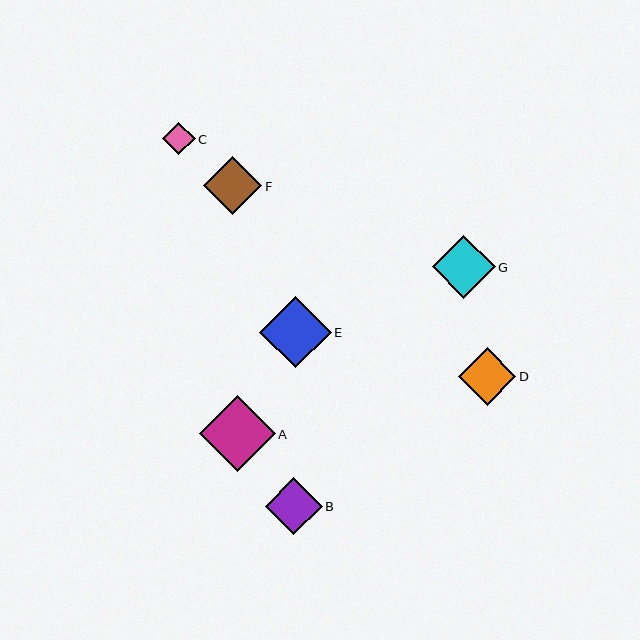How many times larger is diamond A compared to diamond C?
Diamond A is approximately 2.3 times the size of diamond C.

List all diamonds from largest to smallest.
From largest to smallest: A, E, G, D, F, B, C.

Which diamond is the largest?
Diamond A is the largest with a size of approximately 76 pixels.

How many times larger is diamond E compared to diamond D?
Diamond E is approximately 1.2 times the size of diamond D.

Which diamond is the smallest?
Diamond C is the smallest with a size of approximately 33 pixels.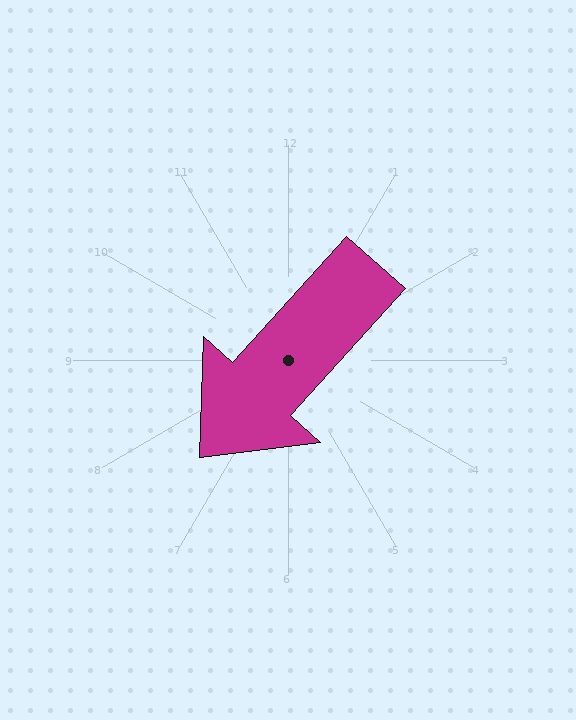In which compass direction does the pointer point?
Southwest.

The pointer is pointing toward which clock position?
Roughly 7 o'clock.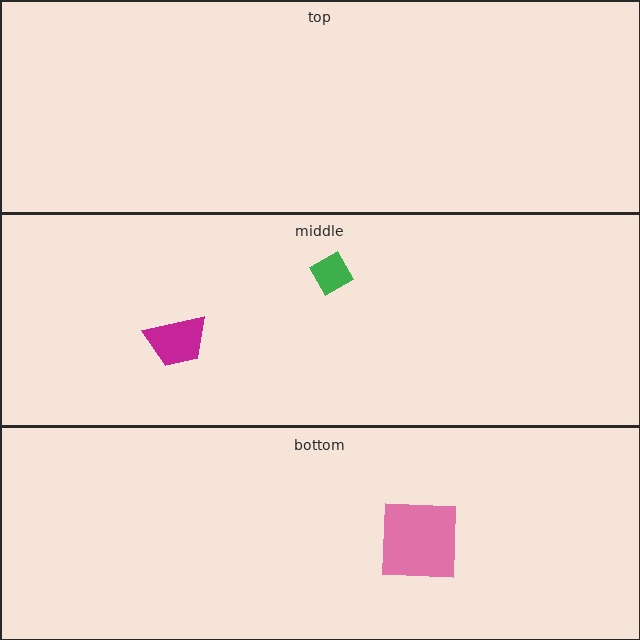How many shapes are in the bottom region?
1.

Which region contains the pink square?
The bottom region.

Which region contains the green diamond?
The middle region.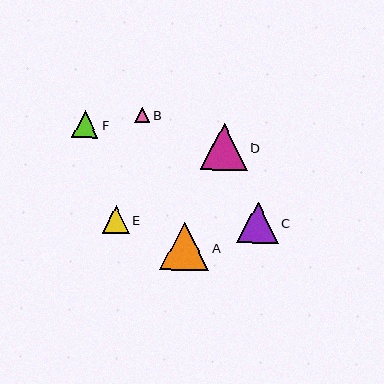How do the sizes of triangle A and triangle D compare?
Triangle A and triangle D are approximately the same size.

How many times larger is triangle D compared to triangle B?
Triangle D is approximately 3.0 times the size of triangle B.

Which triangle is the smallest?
Triangle B is the smallest with a size of approximately 15 pixels.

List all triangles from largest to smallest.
From largest to smallest: A, D, C, E, F, B.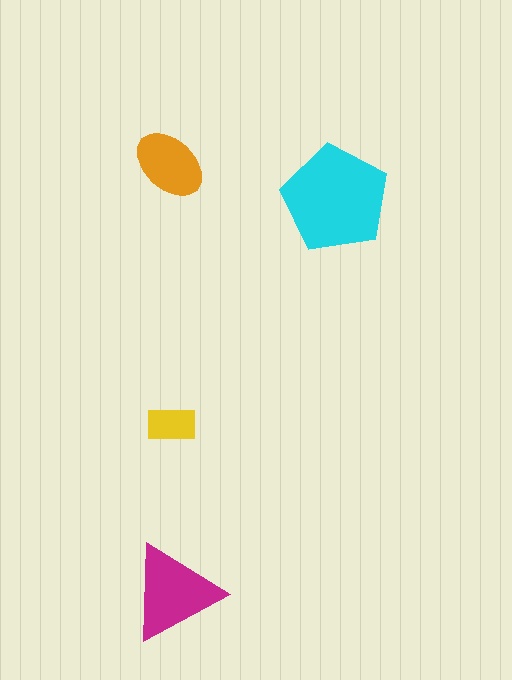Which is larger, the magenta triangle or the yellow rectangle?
The magenta triangle.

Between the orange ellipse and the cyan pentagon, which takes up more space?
The cyan pentagon.